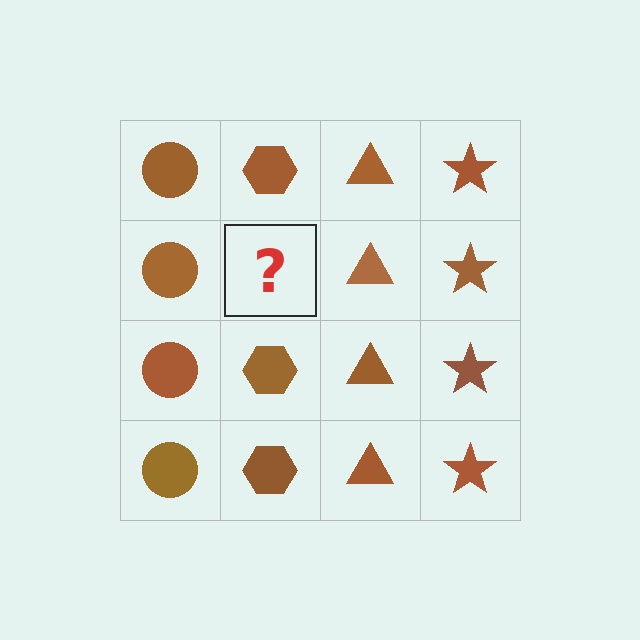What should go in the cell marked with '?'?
The missing cell should contain a brown hexagon.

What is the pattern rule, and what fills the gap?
The rule is that each column has a consistent shape. The gap should be filled with a brown hexagon.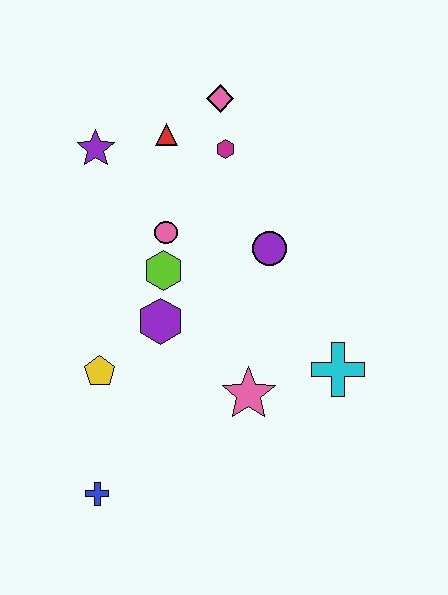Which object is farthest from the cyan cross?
The purple star is farthest from the cyan cross.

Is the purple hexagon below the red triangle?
Yes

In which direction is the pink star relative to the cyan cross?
The pink star is to the left of the cyan cross.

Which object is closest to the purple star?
The red triangle is closest to the purple star.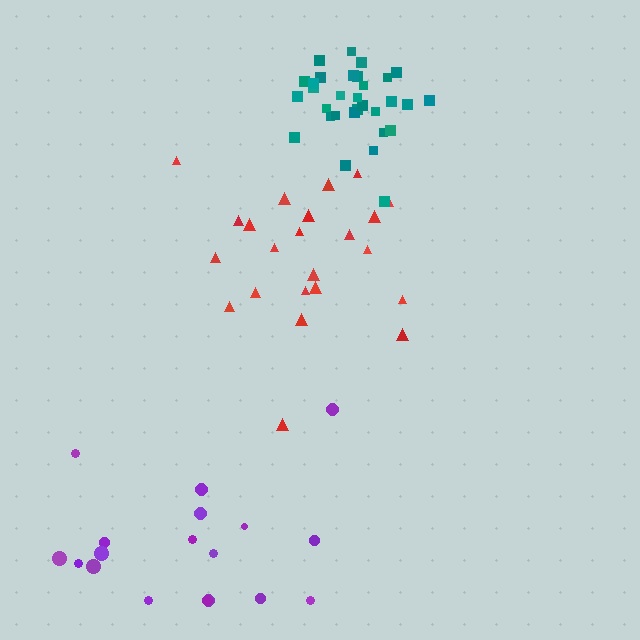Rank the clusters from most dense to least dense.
teal, red, purple.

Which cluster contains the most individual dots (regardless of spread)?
Teal (31).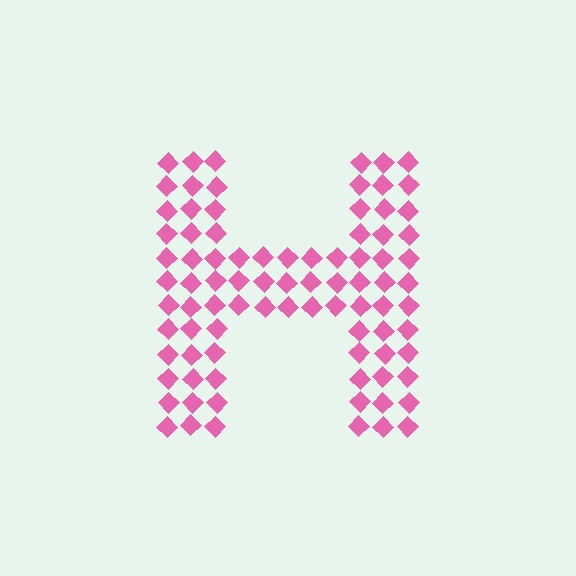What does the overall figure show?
The overall figure shows the letter H.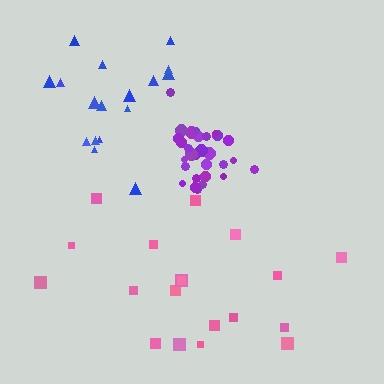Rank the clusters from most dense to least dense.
purple, blue, pink.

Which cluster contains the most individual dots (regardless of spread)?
Purple (29).